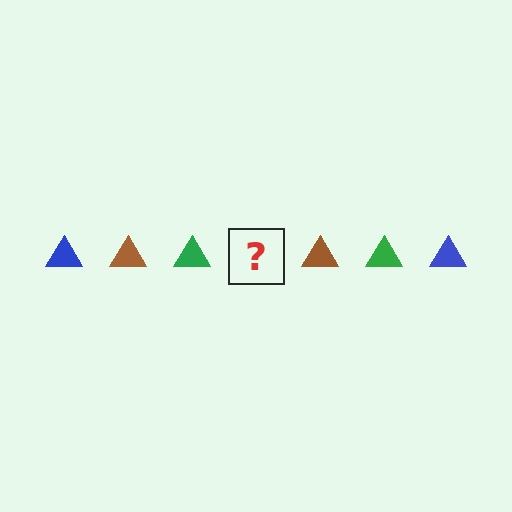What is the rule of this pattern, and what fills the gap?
The rule is that the pattern cycles through blue, brown, green triangles. The gap should be filled with a blue triangle.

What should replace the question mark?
The question mark should be replaced with a blue triangle.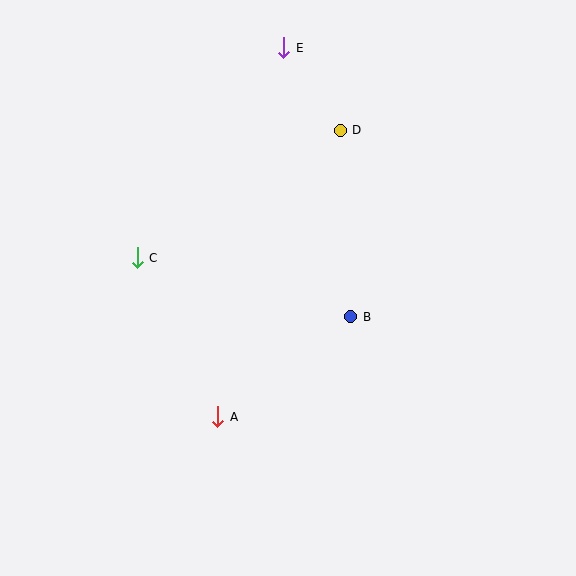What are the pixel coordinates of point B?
Point B is at (351, 317).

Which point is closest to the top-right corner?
Point D is closest to the top-right corner.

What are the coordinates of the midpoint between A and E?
The midpoint between A and E is at (251, 232).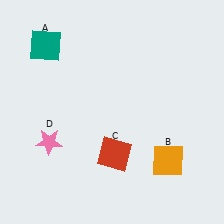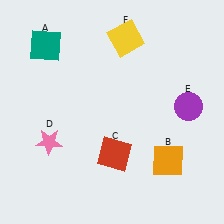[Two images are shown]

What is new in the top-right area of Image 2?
A yellow square (F) was added in the top-right area of Image 2.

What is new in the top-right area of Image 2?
A purple circle (E) was added in the top-right area of Image 2.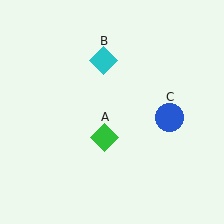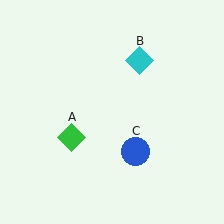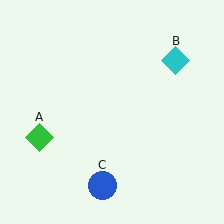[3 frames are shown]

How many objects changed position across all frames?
3 objects changed position: green diamond (object A), cyan diamond (object B), blue circle (object C).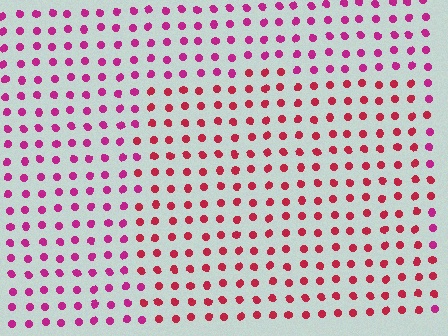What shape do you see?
I see a rectangle.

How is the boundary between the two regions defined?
The boundary is defined purely by a slight shift in hue (about 28 degrees). Spacing, size, and orientation are identical on both sides.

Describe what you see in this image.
The image is filled with small magenta elements in a uniform arrangement. A rectangle-shaped region is visible where the elements are tinted to a slightly different hue, forming a subtle color boundary.